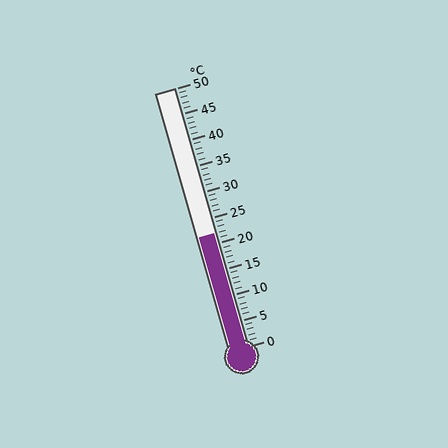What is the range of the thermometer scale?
The thermometer scale ranges from 0°C to 50°C.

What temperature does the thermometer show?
The thermometer shows approximately 22°C.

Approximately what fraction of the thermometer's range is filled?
The thermometer is filled to approximately 45% of its range.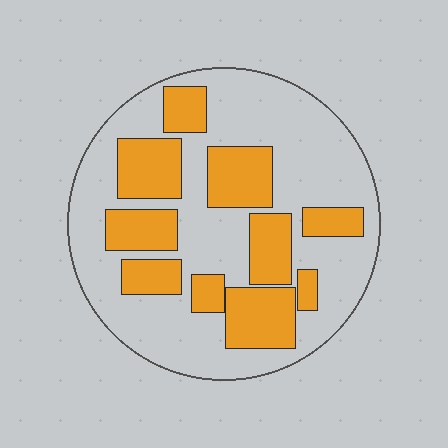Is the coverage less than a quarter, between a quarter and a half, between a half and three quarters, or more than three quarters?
Between a quarter and a half.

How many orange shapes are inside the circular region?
10.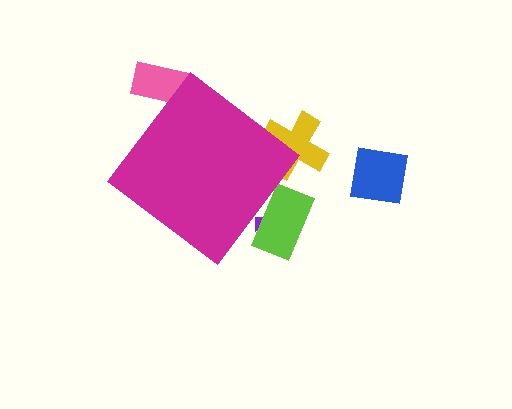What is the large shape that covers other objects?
A magenta diamond.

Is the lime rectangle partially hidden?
Yes, the lime rectangle is partially hidden behind the magenta diamond.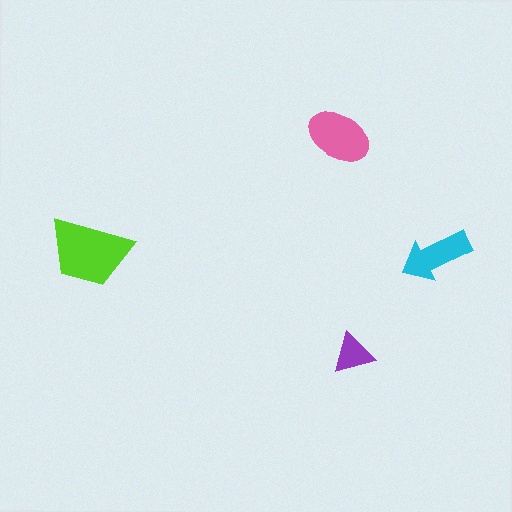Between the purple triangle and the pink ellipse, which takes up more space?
The pink ellipse.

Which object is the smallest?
The purple triangle.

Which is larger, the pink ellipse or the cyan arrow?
The pink ellipse.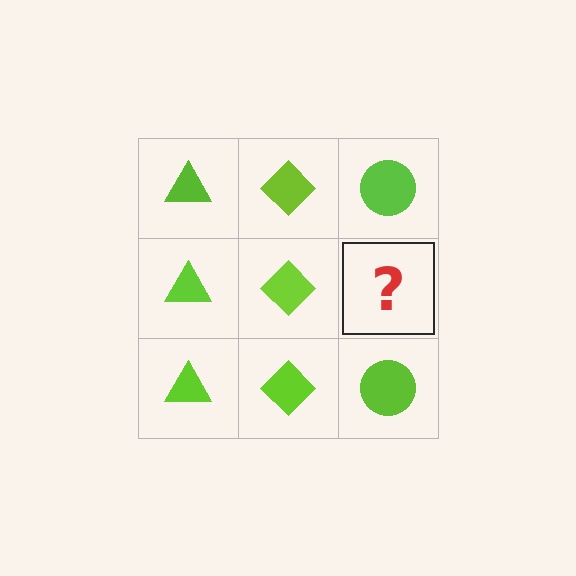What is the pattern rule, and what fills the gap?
The rule is that each column has a consistent shape. The gap should be filled with a lime circle.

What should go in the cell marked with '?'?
The missing cell should contain a lime circle.